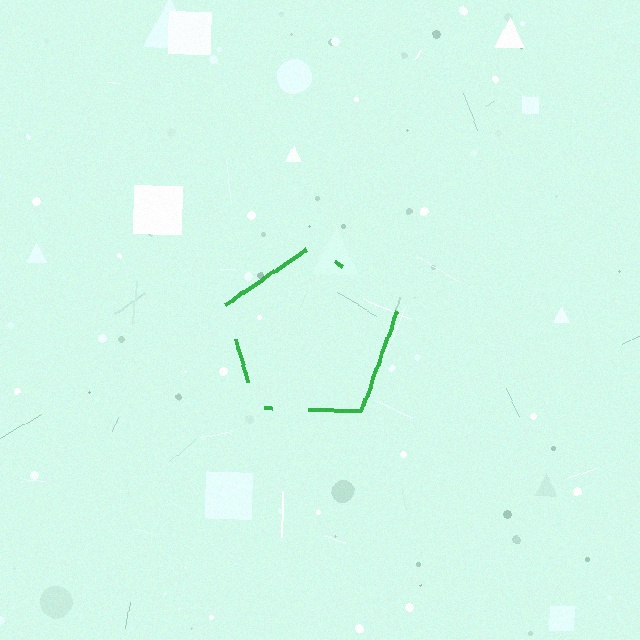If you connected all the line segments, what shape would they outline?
They would outline a pentagon.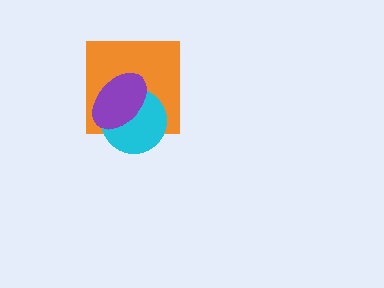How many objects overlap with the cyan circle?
2 objects overlap with the cyan circle.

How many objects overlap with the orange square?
2 objects overlap with the orange square.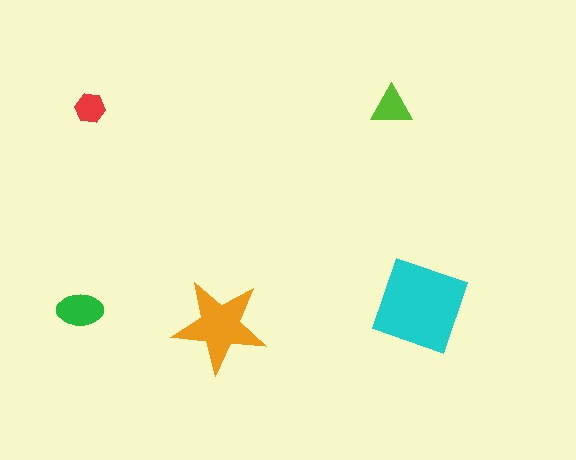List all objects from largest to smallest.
The cyan square, the orange star, the green ellipse, the lime triangle, the red hexagon.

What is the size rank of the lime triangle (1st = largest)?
4th.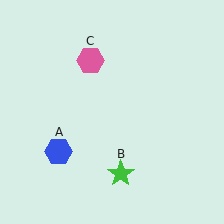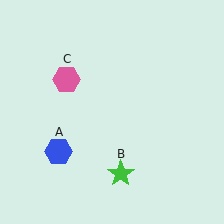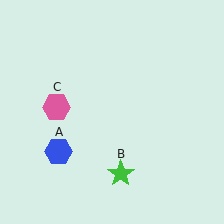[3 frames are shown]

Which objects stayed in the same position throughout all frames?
Blue hexagon (object A) and green star (object B) remained stationary.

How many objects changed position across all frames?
1 object changed position: pink hexagon (object C).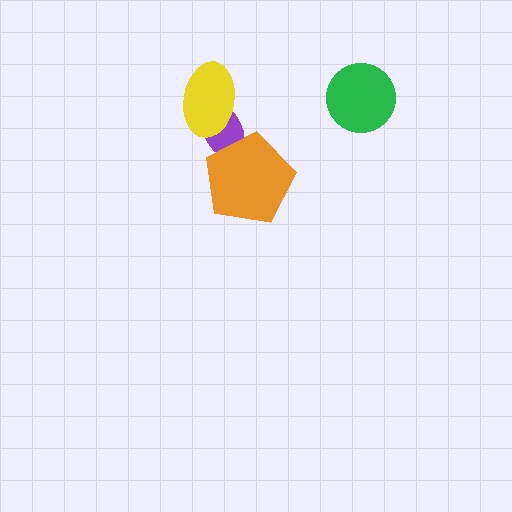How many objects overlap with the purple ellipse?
2 objects overlap with the purple ellipse.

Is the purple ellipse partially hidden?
Yes, it is partially covered by another shape.